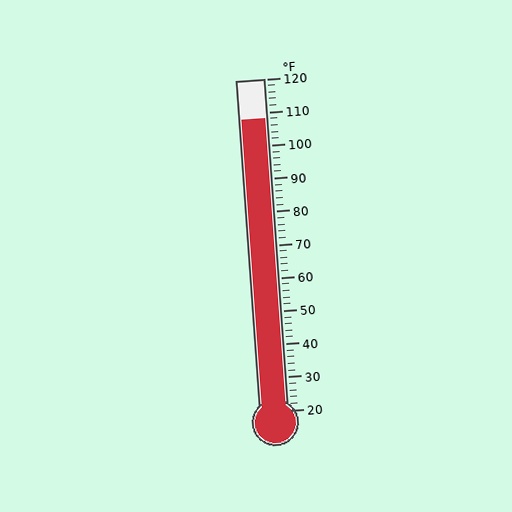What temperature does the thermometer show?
The thermometer shows approximately 108°F.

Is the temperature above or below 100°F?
The temperature is above 100°F.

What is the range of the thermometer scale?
The thermometer scale ranges from 20°F to 120°F.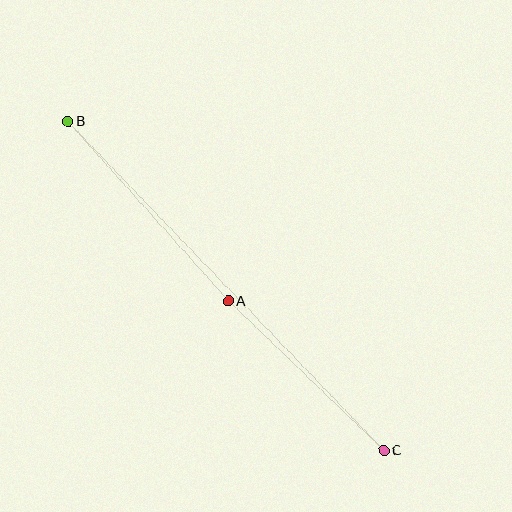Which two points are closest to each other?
Points A and C are closest to each other.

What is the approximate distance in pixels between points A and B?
The distance between A and B is approximately 241 pixels.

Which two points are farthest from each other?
Points B and C are farthest from each other.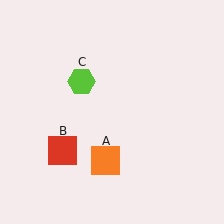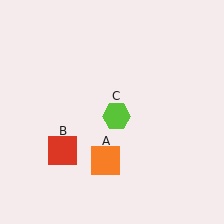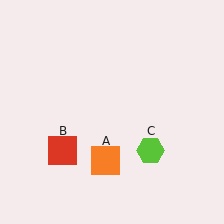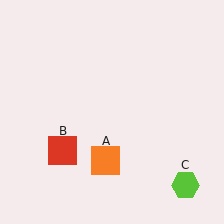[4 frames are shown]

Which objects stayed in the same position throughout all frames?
Orange square (object A) and red square (object B) remained stationary.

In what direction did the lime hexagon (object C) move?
The lime hexagon (object C) moved down and to the right.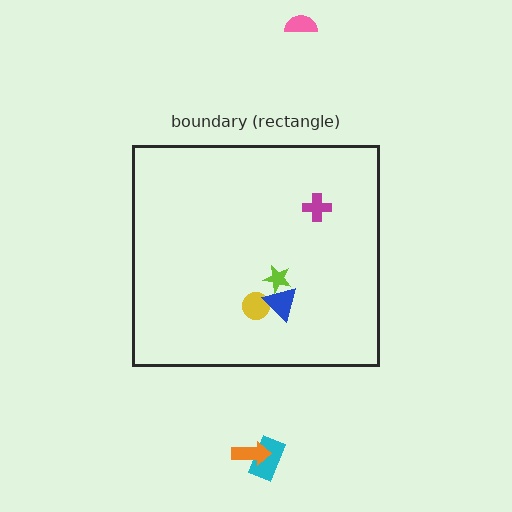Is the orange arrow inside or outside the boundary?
Outside.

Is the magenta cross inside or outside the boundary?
Inside.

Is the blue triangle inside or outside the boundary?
Inside.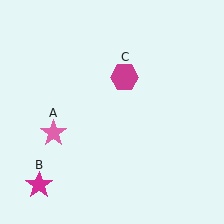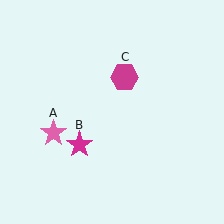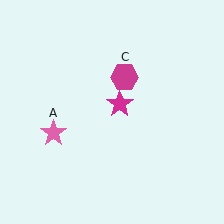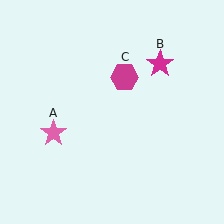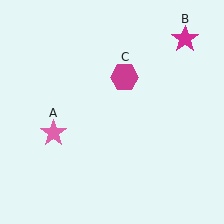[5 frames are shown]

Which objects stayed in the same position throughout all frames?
Pink star (object A) and magenta hexagon (object C) remained stationary.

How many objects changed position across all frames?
1 object changed position: magenta star (object B).